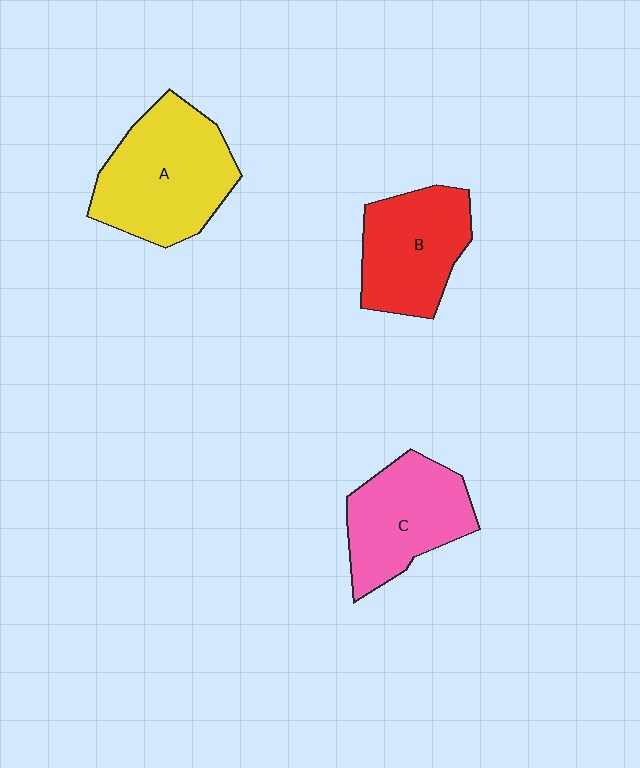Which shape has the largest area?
Shape A (yellow).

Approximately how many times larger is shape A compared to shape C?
Approximately 1.3 times.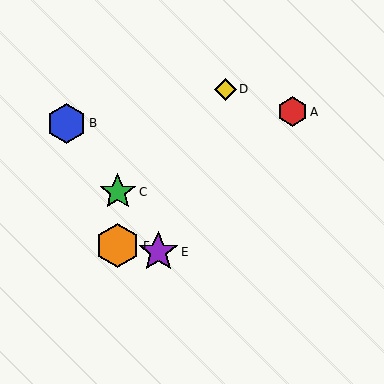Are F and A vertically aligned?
No, F is at x≈118 and A is at x≈293.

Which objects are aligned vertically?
Objects C, F are aligned vertically.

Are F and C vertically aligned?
Yes, both are at x≈118.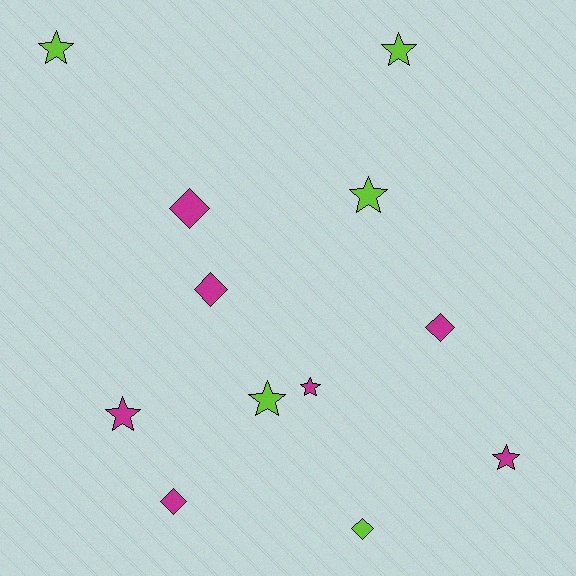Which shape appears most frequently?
Star, with 7 objects.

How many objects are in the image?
There are 12 objects.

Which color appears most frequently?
Magenta, with 7 objects.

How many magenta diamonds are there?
There are 4 magenta diamonds.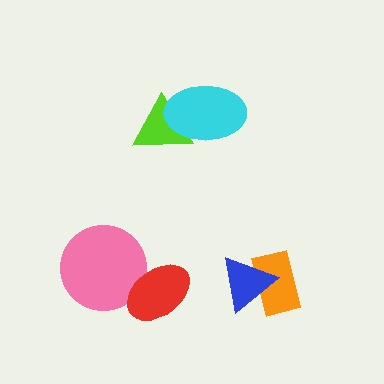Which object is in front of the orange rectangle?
The blue triangle is in front of the orange rectangle.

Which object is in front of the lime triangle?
The cyan ellipse is in front of the lime triangle.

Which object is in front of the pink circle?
The red ellipse is in front of the pink circle.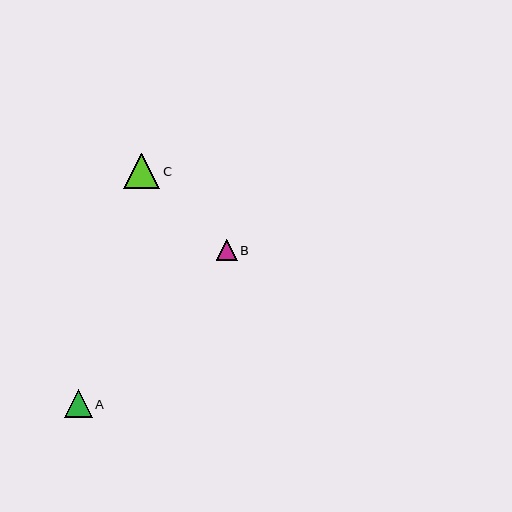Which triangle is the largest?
Triangle C is the largest with a size of approximately 36 pixels.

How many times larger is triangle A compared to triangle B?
Triangle A is approximately 1.4 times the size of triangle B.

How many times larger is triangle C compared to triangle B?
Triangle C is approximately 1.8 times the size of triangle B.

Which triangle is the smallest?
Triangle B is the smallest with a size of approximately 21 pixels.